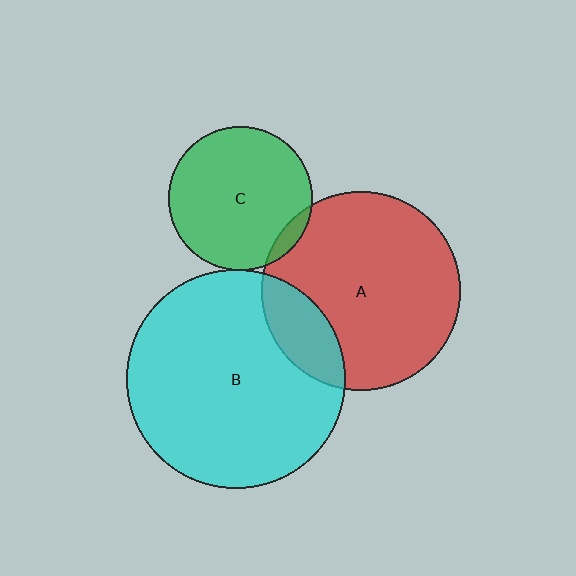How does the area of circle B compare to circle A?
Approximately 1.2 times.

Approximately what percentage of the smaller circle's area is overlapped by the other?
Approximately 5%.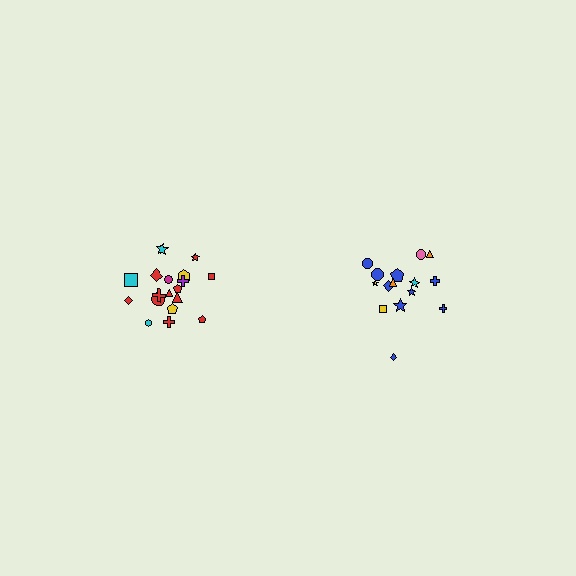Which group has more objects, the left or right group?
The left group.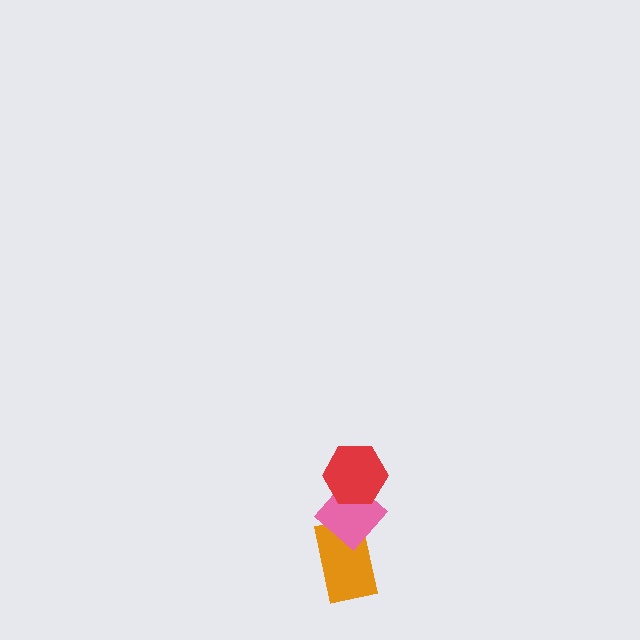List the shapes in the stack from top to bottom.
From top to bottom: the red hexagon, the pink diamond, the orange rectangle.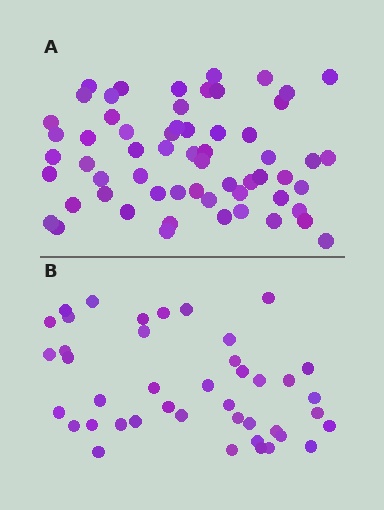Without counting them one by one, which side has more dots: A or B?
Region A (the top region) has more dots.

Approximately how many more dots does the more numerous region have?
Region A has approximately 20 more dots than region B.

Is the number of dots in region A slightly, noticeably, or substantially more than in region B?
Region A has noticeably more, but not dramatically so. The ratio is roughly 1.4 to 1.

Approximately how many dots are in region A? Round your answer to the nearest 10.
About 60 dots.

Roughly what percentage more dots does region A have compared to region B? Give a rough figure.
About 45% more.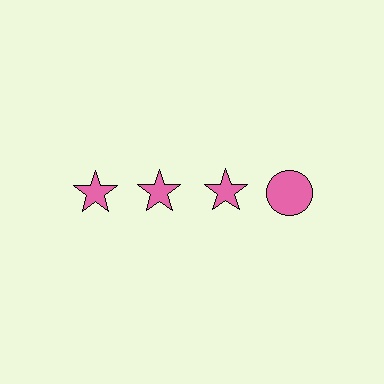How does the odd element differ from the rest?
It has a different shape: circle instead of star.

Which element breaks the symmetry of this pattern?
The pink circle in the top row, second from right column breaks the symmetry. All other shapes are pink stars.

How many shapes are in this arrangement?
There are 4 shapes arranged in a grid pattern.